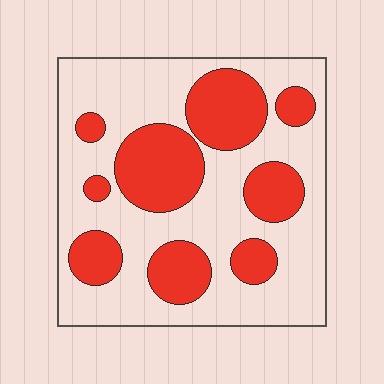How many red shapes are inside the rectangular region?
9.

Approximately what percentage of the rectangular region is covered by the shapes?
Approximately 35%.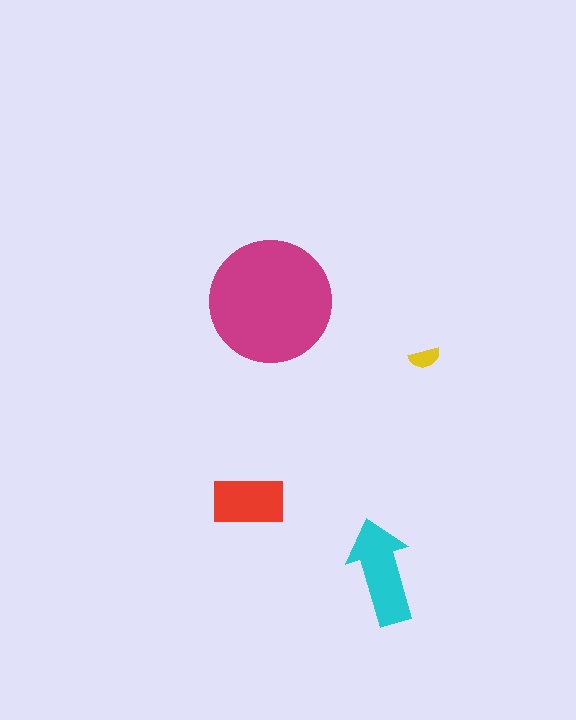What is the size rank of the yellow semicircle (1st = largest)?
4th.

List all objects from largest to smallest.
The magenta circle, the cyan arrow, the red rectangle, the yellow semicircle.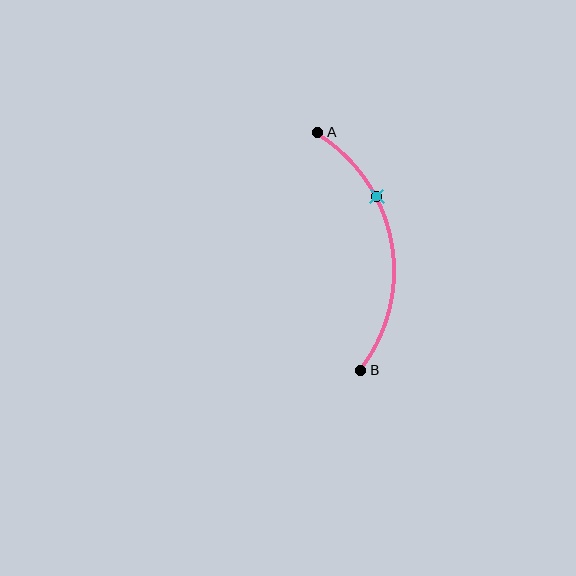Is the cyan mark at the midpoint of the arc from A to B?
No. The cyan mark lies on the arc but is closer to endpoint A. The arc midpoint would be at the point on the curve equidistant along the arc from both A and B.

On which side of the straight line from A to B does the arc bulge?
The arc bulges to the right of the straight line connecting A and B.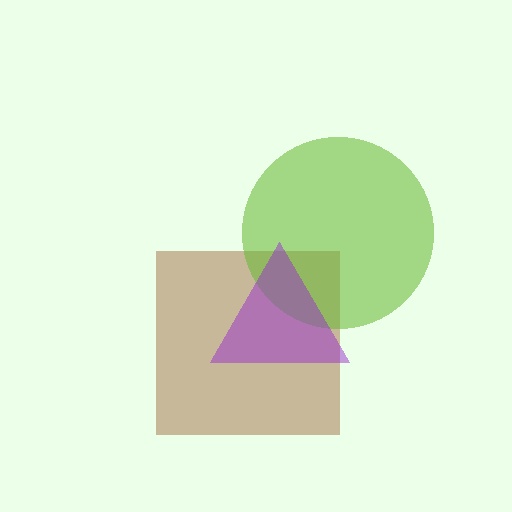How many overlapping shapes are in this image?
There are 3 overlapping shapes in the image.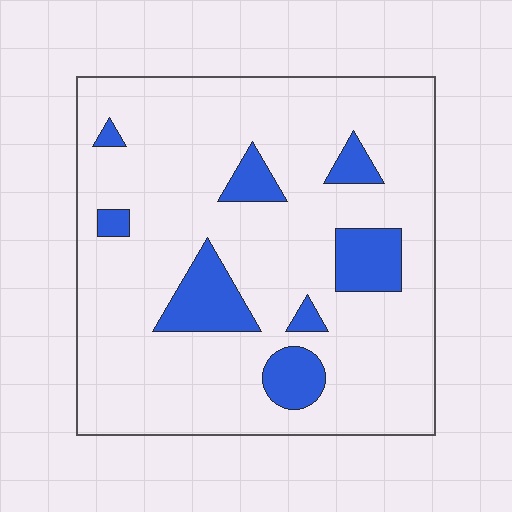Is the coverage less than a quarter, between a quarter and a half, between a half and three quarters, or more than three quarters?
Less than a quarter.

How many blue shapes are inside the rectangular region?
8.